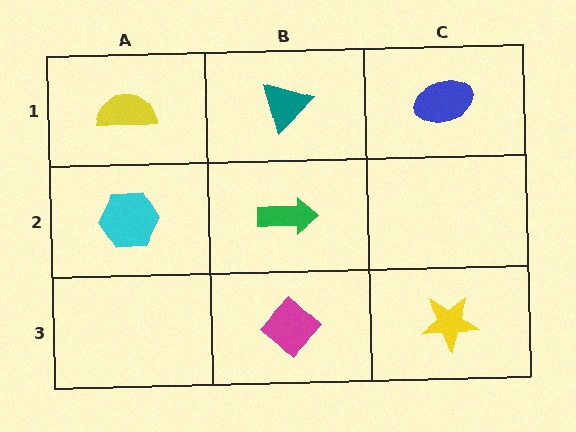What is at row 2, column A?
A cyan hexagon.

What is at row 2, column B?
A green arrow.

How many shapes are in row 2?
2 shapes.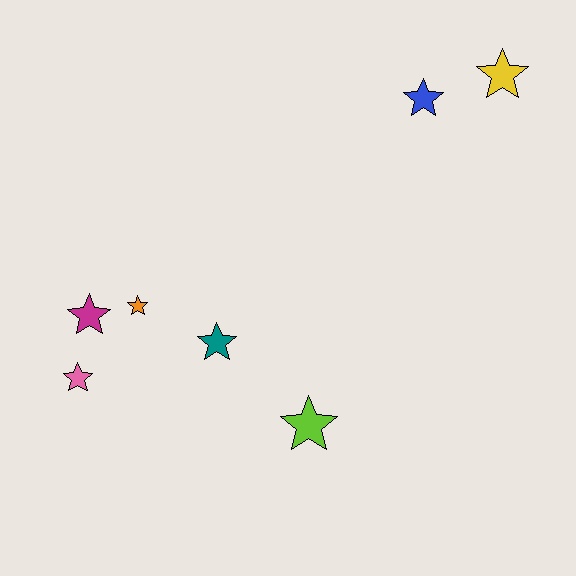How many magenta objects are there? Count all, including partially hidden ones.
There is 1 magenta object.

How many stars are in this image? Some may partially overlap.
There are 7 stars.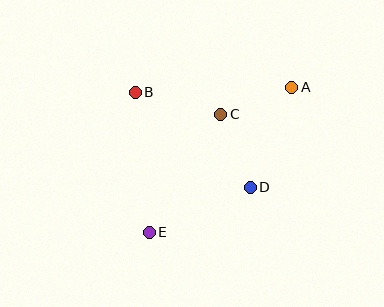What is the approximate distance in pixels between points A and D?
The distance between A and D is approximately 108 pixels.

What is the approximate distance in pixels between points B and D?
The distance between B and D is approximately 149 pixels.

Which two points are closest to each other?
Points A and C are closest to each other.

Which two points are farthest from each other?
Points A and E are farthest from each other.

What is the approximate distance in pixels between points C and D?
The distance between C and D is approximately 79 pixels.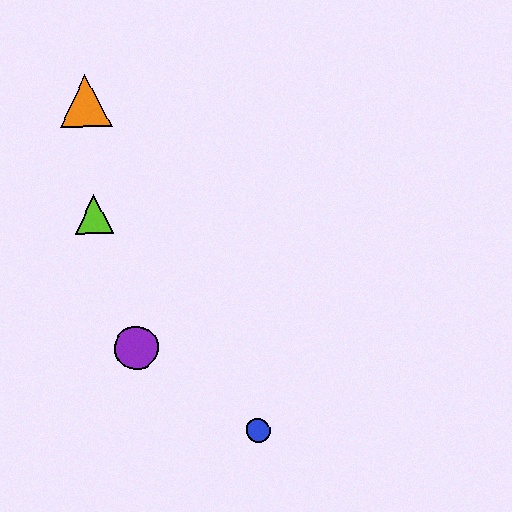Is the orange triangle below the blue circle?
No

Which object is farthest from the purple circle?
The orange triangle is farthest from the purple circle.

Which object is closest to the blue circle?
The purple circle is closest to the blue circle.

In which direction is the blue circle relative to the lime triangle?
The blue circle is below the lime triangle.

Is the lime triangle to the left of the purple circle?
Yes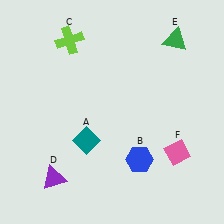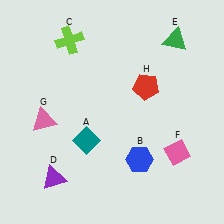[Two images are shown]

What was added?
A pink triangle (G), a red pentagon (H) were added in Image 2.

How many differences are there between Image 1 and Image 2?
There are 2 differences between the two images.